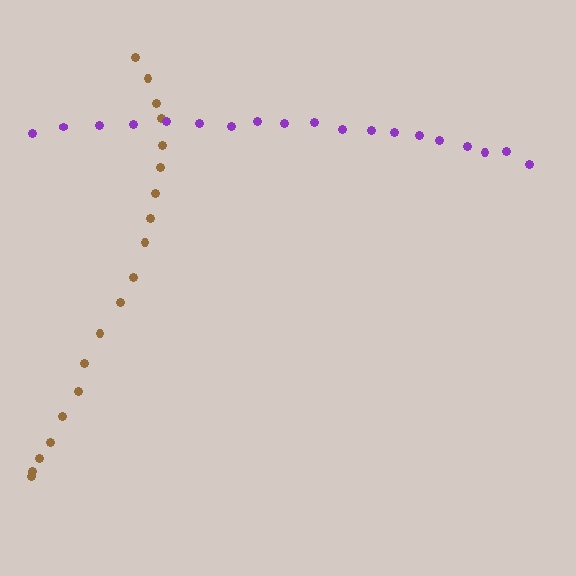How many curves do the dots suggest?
There are 2 distinct paths.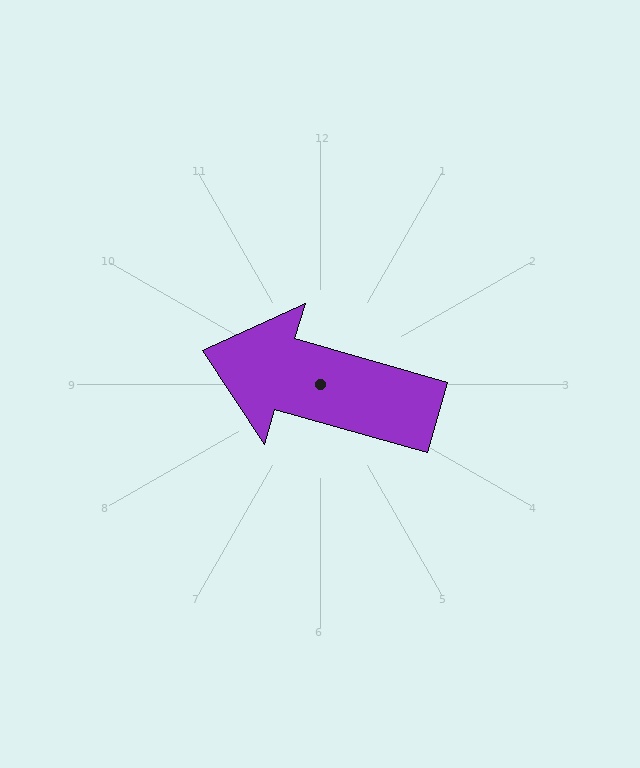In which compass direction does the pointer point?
West.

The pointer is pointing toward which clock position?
Roughly 10 o'clock.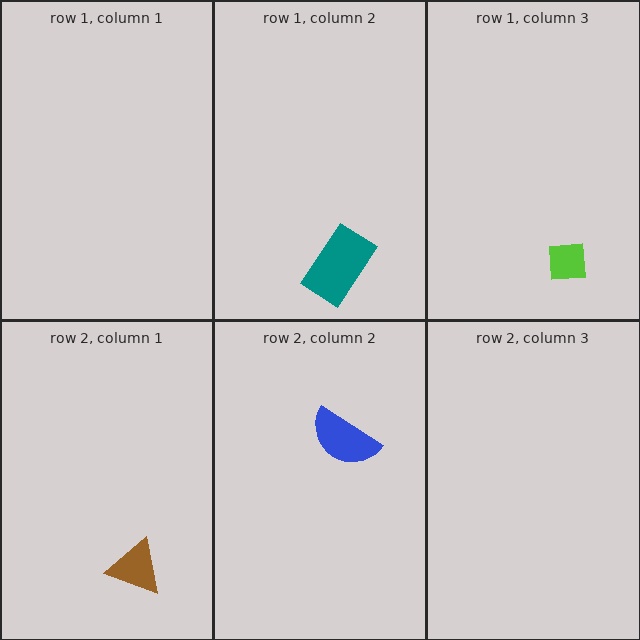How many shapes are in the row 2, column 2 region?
1.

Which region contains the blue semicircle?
The row 2, column 2 region.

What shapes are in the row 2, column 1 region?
The brown triangle.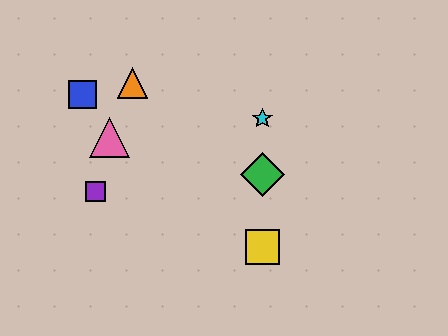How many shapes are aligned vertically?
4 shapes (the red triangle, the green diamond, the yellow square, the cyan star) are aligned vertically.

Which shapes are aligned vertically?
The red triangle, the green diamond, the yellow square, the cyan star are aligned vertically.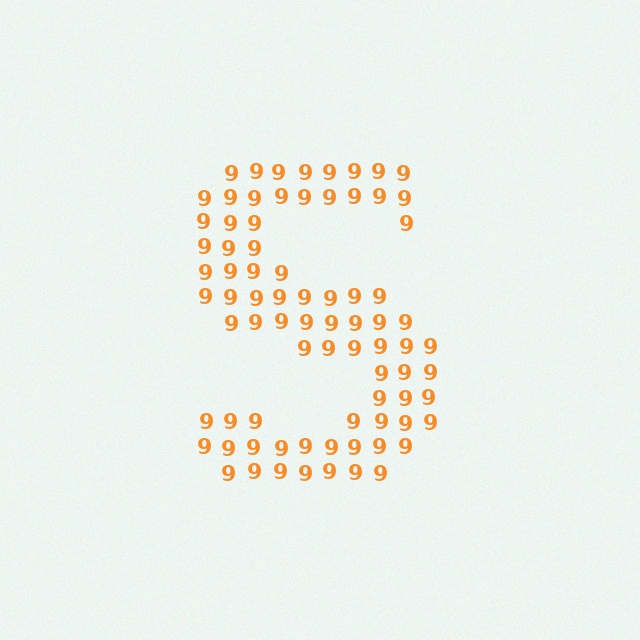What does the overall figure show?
The overall figure shows the letter S.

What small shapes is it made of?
It is made of small digit 9's.